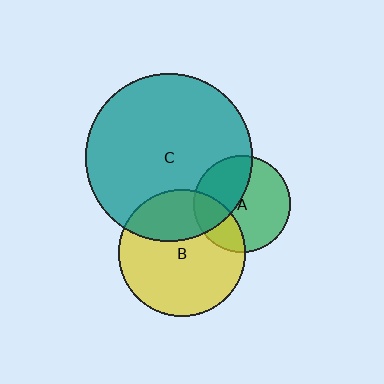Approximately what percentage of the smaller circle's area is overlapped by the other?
Approximately 25%.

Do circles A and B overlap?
Yes.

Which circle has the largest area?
Circle C (teal).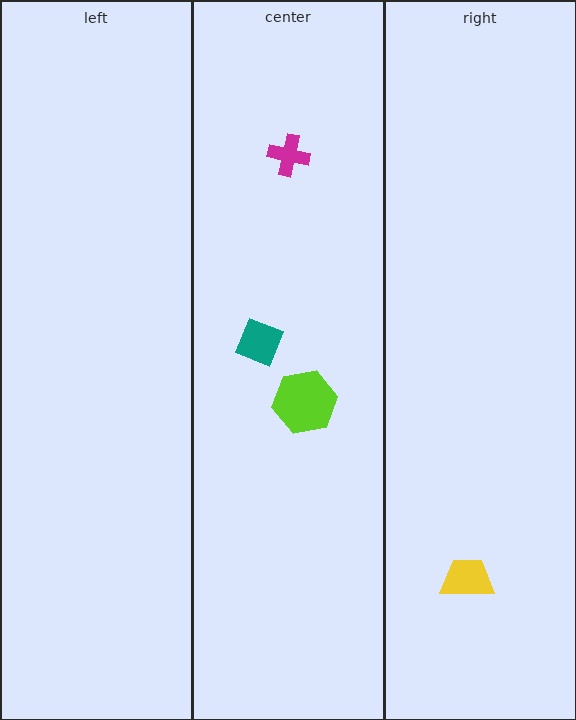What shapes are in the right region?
The yellow trapezoid.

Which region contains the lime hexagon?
The center region.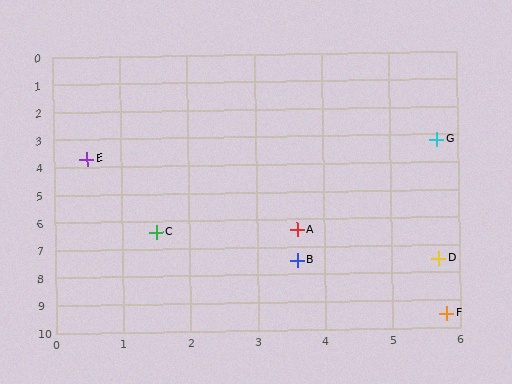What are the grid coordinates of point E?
Point E is at approximately (0.5, 3.7).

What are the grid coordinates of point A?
Point A is at approximately (3.6, 6.4).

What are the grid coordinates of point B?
Point B is at approximately (3.6, 7.5).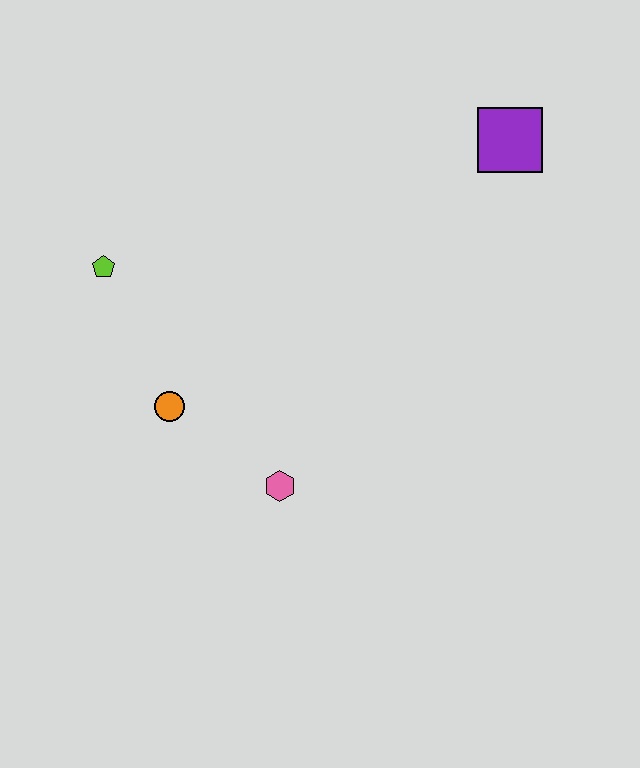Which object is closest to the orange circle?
The pink hexagon is closest to the orange circle.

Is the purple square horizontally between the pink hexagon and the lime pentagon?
No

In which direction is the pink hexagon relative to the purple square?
The pink hexagon is below the purple square.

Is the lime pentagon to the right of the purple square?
No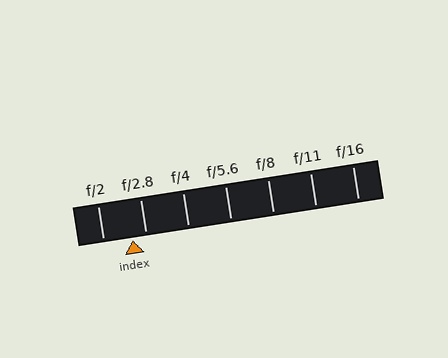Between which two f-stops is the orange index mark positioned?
The index mark is between f/2 and f/2.8.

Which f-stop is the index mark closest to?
The index mark is closest to f/2.8.